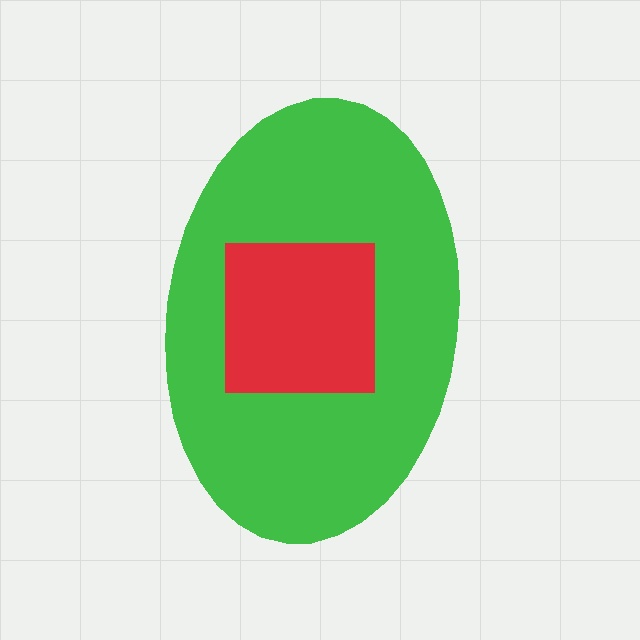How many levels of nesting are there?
2.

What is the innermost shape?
The red square.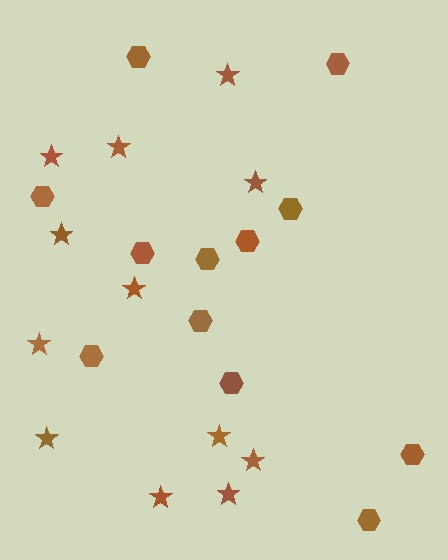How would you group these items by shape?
There are 2 groups: one group of stars (12) and one group of hexagons (12).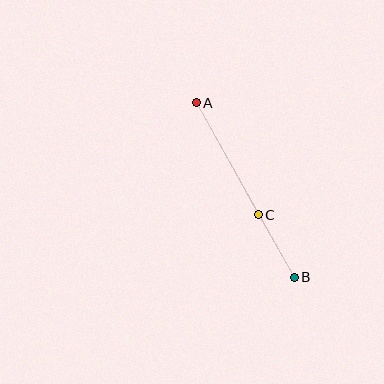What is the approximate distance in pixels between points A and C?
The distance between A and C is approximately 128 pixels.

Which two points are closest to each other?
Points B and C are closest to each other.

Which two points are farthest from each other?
Points A and B are farthest from each other.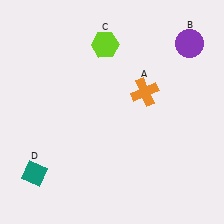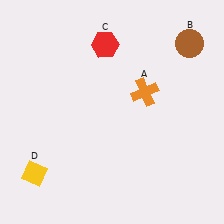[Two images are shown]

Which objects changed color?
B changed from purple to brown. C changed from lime to red. D changed from teal to yellow.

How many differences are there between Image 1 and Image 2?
There are 3 differences between the two images.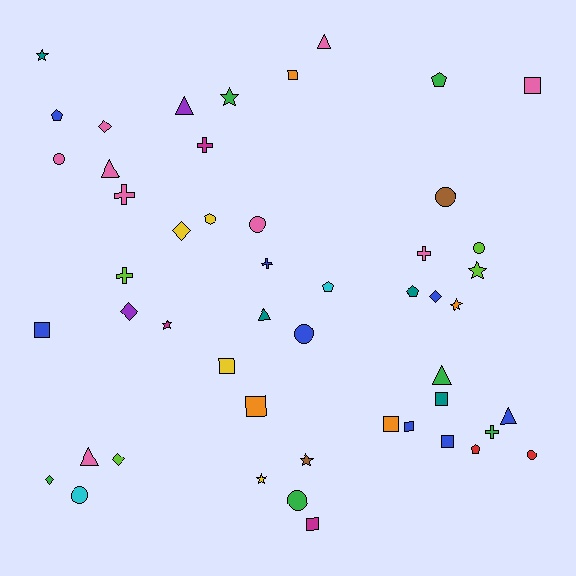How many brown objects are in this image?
There are 2 brown objects.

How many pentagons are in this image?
There are 5 pentagons.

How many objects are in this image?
There are 50 objects.